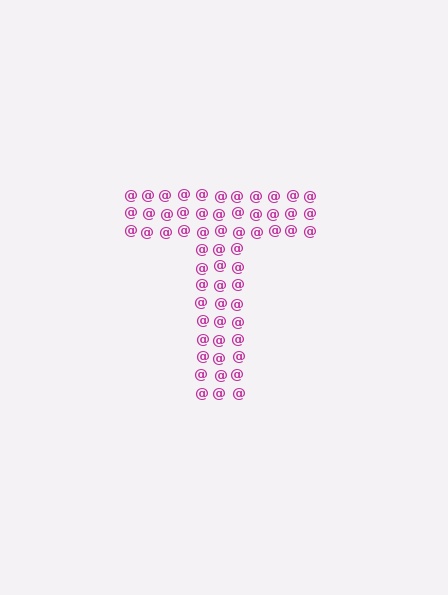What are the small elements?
The small elements are at signs.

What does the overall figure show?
The overall figure shows the letter T.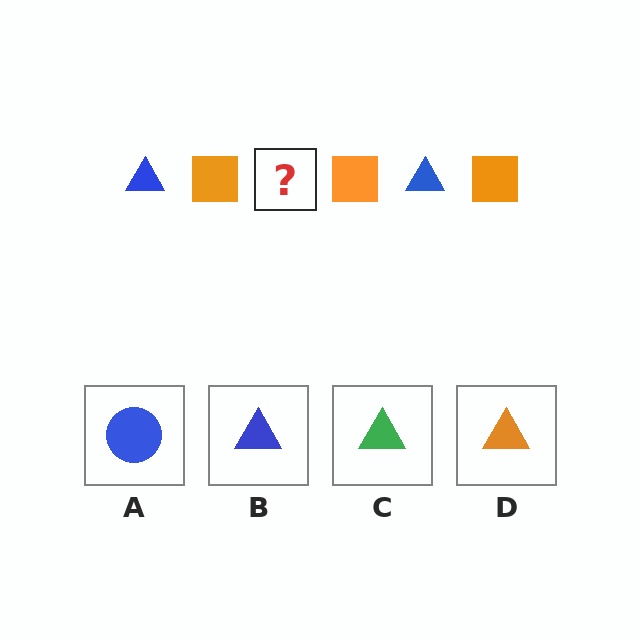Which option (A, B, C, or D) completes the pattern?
B.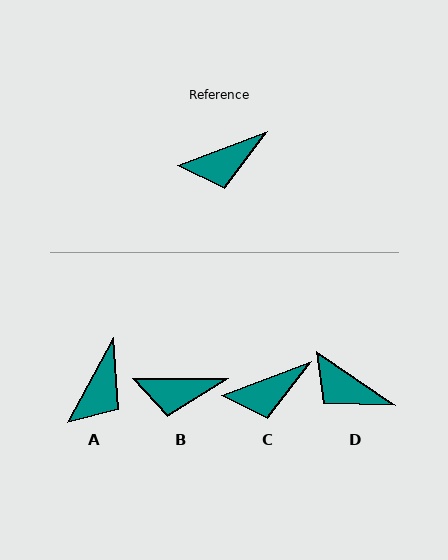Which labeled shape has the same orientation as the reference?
C.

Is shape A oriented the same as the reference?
No, it is off by about 41 degrees.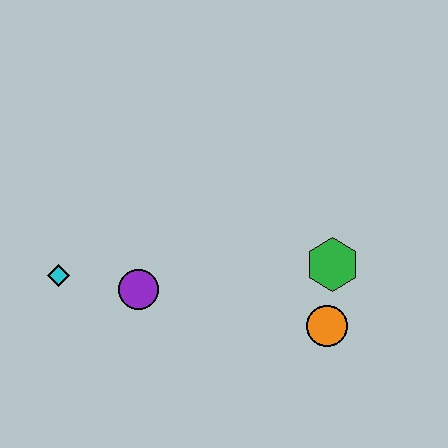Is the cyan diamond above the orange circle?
Yes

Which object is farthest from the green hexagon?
The cyan diamond is farthest from the green hexagon.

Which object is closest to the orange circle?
The green hexagon is closest to the orange circle.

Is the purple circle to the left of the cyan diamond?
No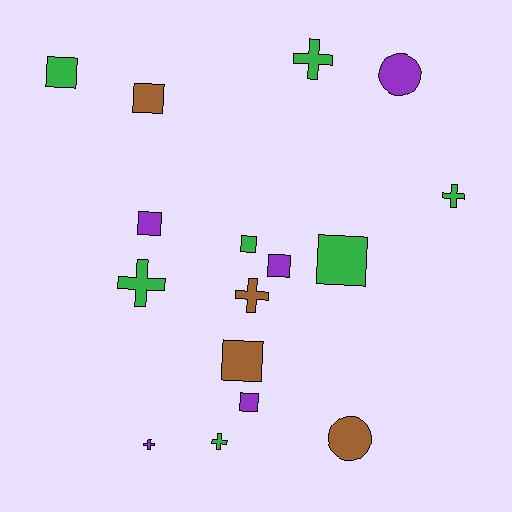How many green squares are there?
There are 3 green squares.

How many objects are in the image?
There are 16 objects.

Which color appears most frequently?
Green, with 7 objects.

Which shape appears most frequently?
Square, with 8 objects.